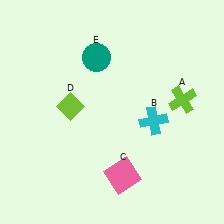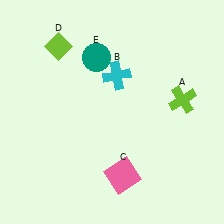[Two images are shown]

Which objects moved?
The objects that moved are: the cyan cross (B), the lime diamond (D).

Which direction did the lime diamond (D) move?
The lime diamond (D) moved up.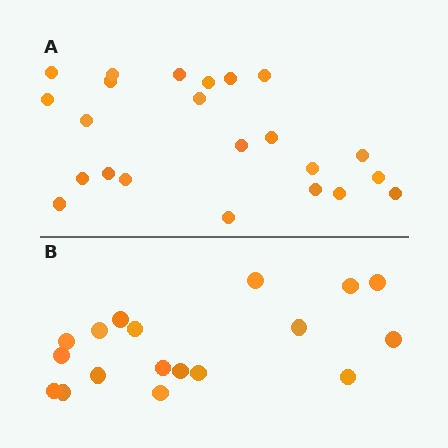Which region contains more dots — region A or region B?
Region A (the top region) has more dots.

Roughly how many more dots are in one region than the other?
Region A has about 5 more dots than region B.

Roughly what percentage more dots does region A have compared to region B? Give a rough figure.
About 30% more.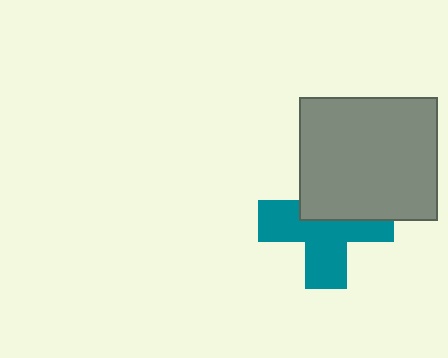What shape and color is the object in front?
The object in front is a gray rectangle.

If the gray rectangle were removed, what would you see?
You would see the complete teal cross.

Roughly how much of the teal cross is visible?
About half of it is visible (roughly 59%).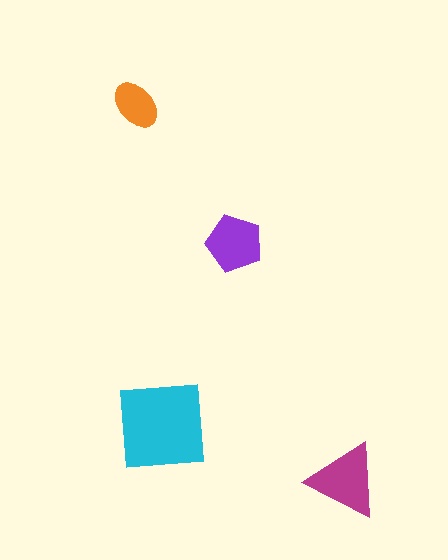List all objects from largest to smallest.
The cyan square, the magenta triangle, the purple pentagon, the orange ellipse.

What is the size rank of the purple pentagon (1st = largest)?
3rd.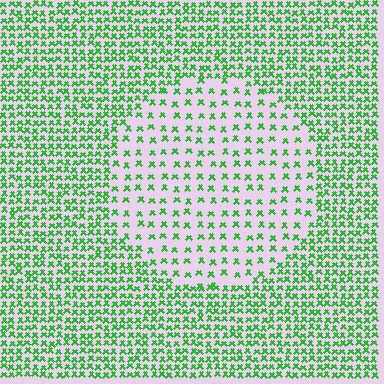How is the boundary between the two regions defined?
The boundary is defined by a change in element density (approximately 2.4x ratio). All elements are the same color, size, and shape.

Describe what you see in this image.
The image contains small green elements arranged at two different densities. A circle-shaped region is visible where the elements are less densely packed than the surrounding area.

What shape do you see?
I see a circle.